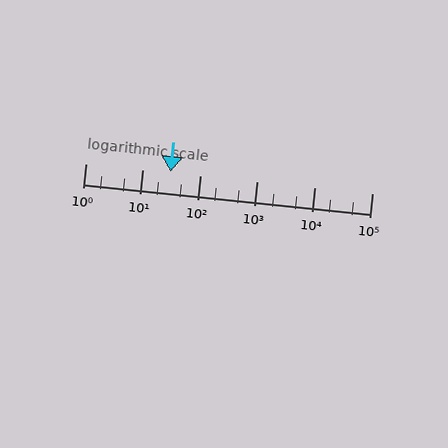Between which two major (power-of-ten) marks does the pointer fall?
The pointer is between 10 and 100.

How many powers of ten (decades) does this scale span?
The scale spans 5 decades, from 1 to 100000.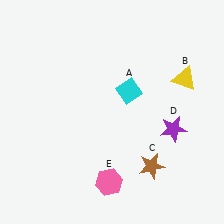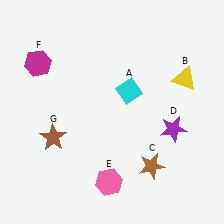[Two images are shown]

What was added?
A magenta hexagon (F), a brown star (G) were added in Image 2.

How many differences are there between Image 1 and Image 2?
There are 2 differences between the two images.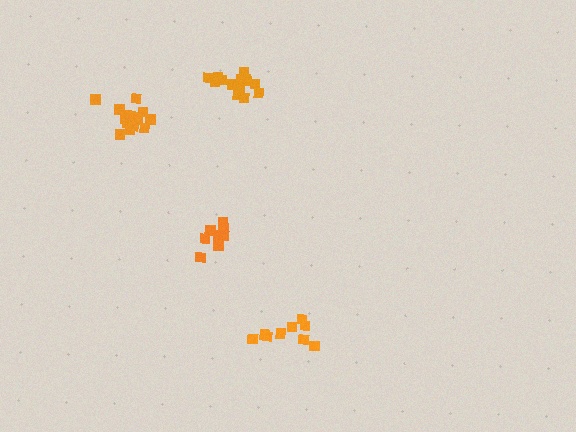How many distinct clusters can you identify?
There are 4 distinct clusters.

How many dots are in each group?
Group 1: 14 dots, Group 2: 10 dots, Group 3: 14 dots, Group 4: 9 dots (47 total).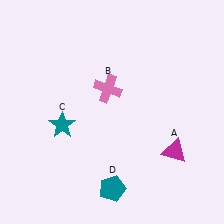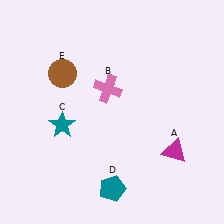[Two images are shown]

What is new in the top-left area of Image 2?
A brown circle (E) was added in the top-left area of Image 2.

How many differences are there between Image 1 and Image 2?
There is 1 difference between the two images.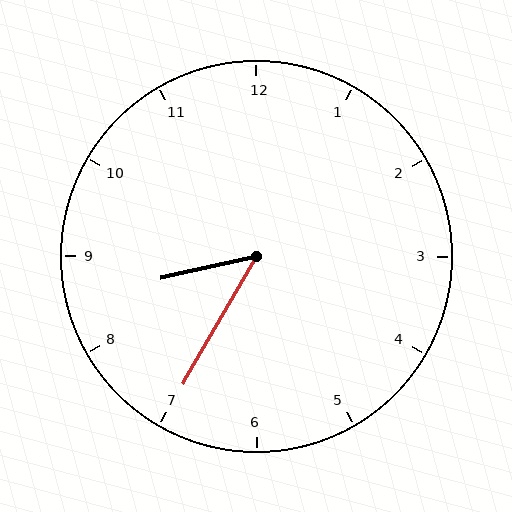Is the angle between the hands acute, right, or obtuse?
It is acute.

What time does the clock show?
8:35.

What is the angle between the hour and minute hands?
Approximately 48 degrees.